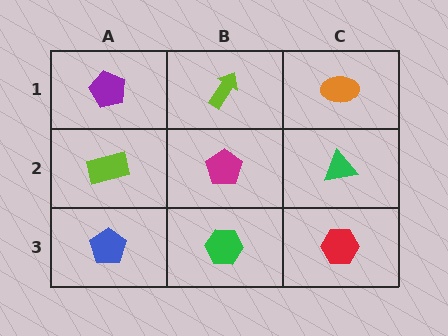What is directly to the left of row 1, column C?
A lime arrow.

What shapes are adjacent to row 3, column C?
A green triangle (row 2, column C), a green hexagon (row 3, column B).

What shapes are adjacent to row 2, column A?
A purple pentagon (row 1, column A), a blue pentagon (row 3, column A), a magenta pentagon (row 2, column B).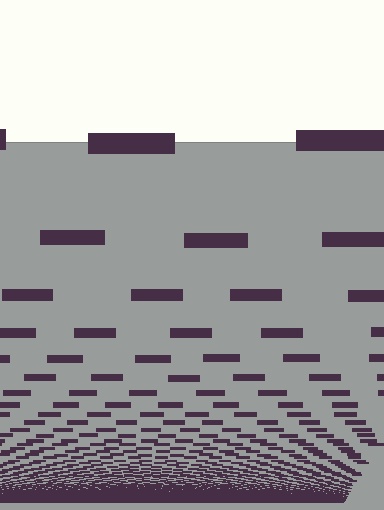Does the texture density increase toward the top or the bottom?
Density increases toward the bottom.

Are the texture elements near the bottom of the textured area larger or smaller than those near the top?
Smaller. The gradient is inverted — elements near the bottom are smaller and denser.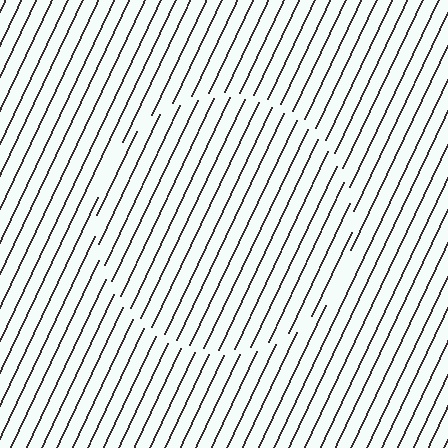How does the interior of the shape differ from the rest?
The interior of the shape contains the same grating, shifted by half a period — the contour is defined by the phase discontinuity where line-ends from the inner and outer gratings abut.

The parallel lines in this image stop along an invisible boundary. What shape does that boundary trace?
An illusory circle. The interior of the shape contains the same grating, shifted by half a period — the contour is defined by the phase discontinuity where line-ends from the inner and outer gratings abut.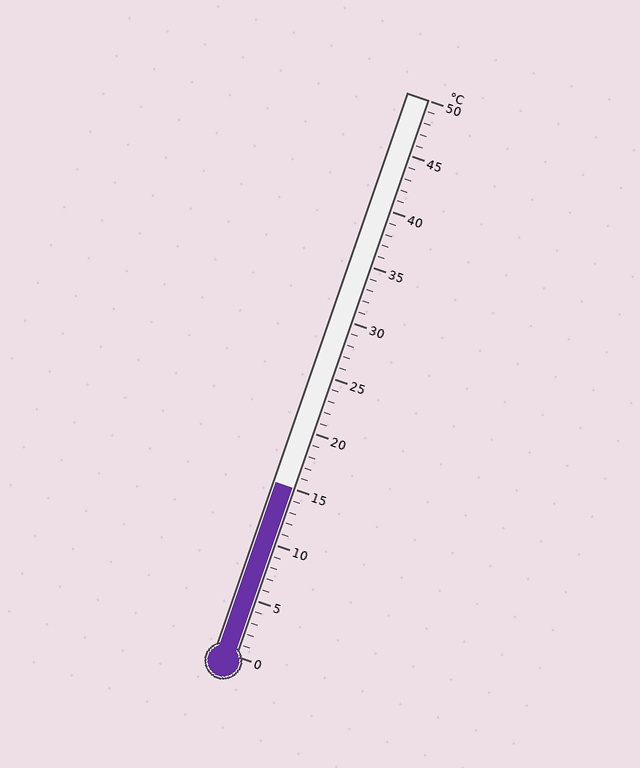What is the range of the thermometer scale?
The thermometer scale ranges from 0°C to 50°C.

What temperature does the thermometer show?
The thermometer shows approximately 15°C.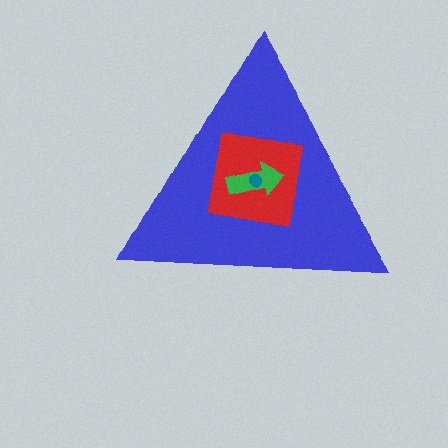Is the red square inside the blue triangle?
Yes.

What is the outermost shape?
The blue triangle.